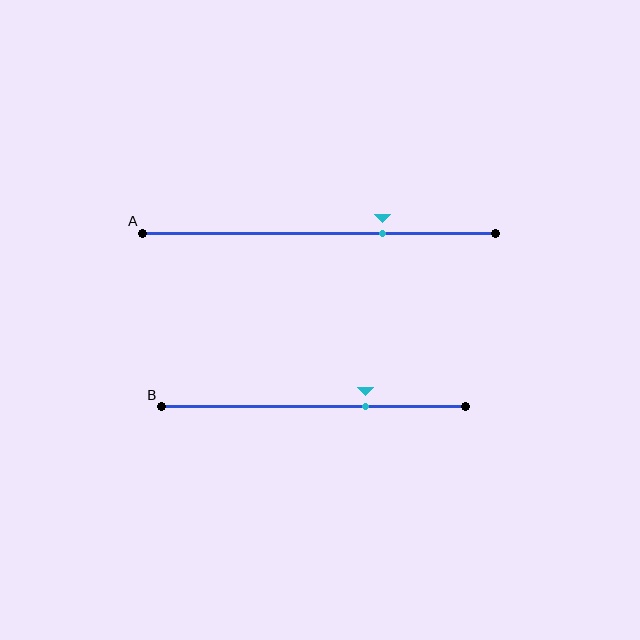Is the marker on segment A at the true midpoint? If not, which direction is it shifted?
No, the marker on segment A is shifted to the right by about 18% of the segment length.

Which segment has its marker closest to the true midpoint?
Segment B has its marker closest to the true midpoint.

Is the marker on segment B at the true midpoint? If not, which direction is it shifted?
No, the marker on segment B is shifted to the right by about 17% of the segment length.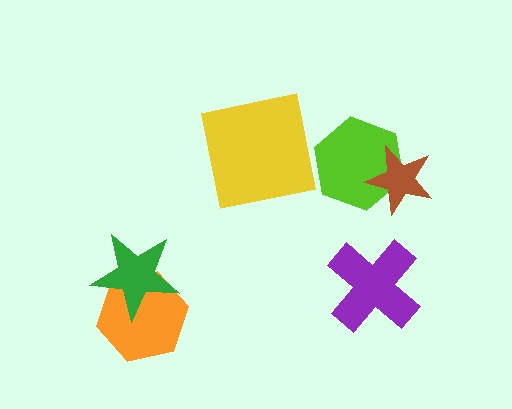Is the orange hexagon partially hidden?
Yes, it is partially covered by another shape.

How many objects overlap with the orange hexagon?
1 object overlaps with the orange hexagon.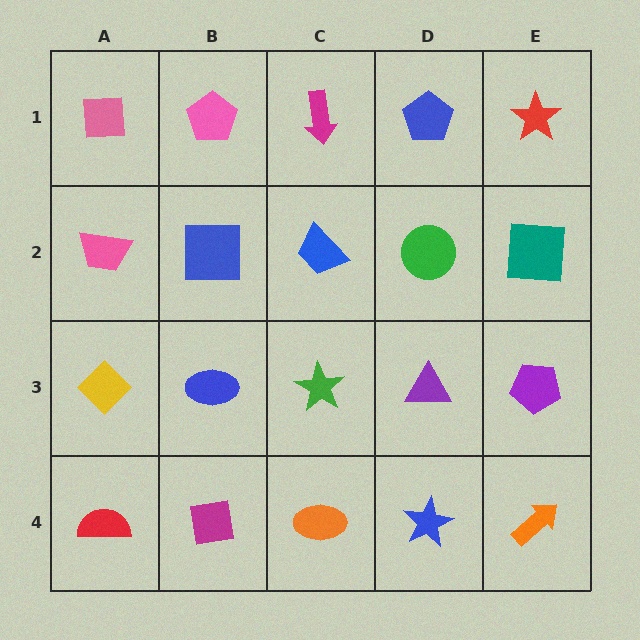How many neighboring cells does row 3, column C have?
4.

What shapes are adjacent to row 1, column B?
A blue square (row 2, column B), a pink square (row 1, column A), a magenta arrow (row 1, column C).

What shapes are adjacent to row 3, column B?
A blue square (row 2, column B), a magenta square (row 4, column B), a yellow diamond (row 3, column A), a green star (row 3, column C).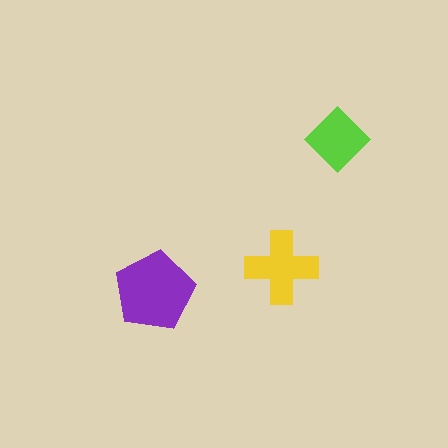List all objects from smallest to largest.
The lime diamond, the yellow cross, the purple pentagon.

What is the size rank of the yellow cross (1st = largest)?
2nd.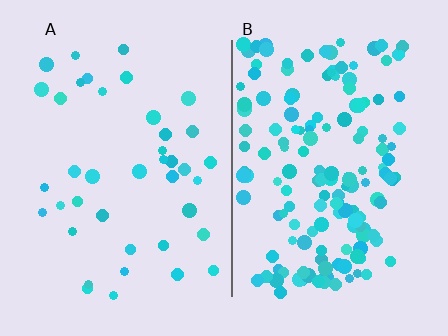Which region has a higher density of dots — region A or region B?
B (the right).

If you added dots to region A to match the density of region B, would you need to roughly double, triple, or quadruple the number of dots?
Approximately quadruple.